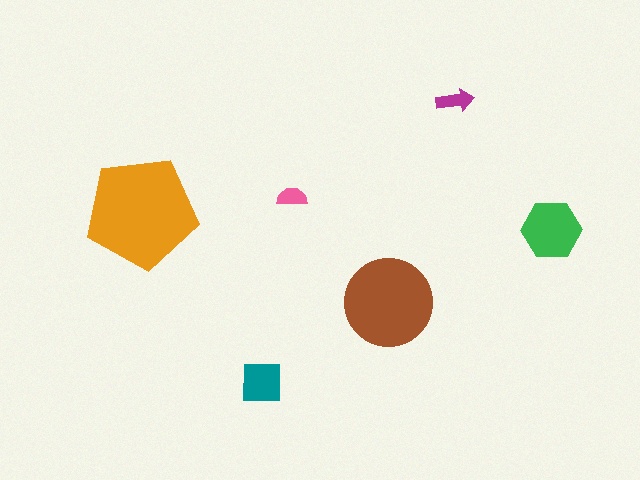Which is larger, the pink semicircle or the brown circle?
The brown circle.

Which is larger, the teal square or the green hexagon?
The green hexagon.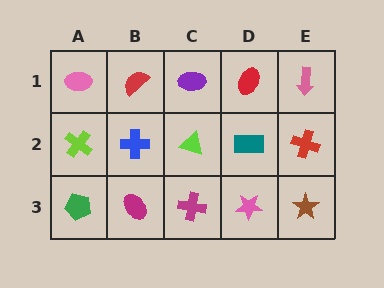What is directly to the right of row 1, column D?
A pink arrow.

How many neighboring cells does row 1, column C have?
3.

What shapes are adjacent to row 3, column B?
A blue cross (row 2, column B), a green pentagon (row 3, column A), a magenta cross (row 3, column C).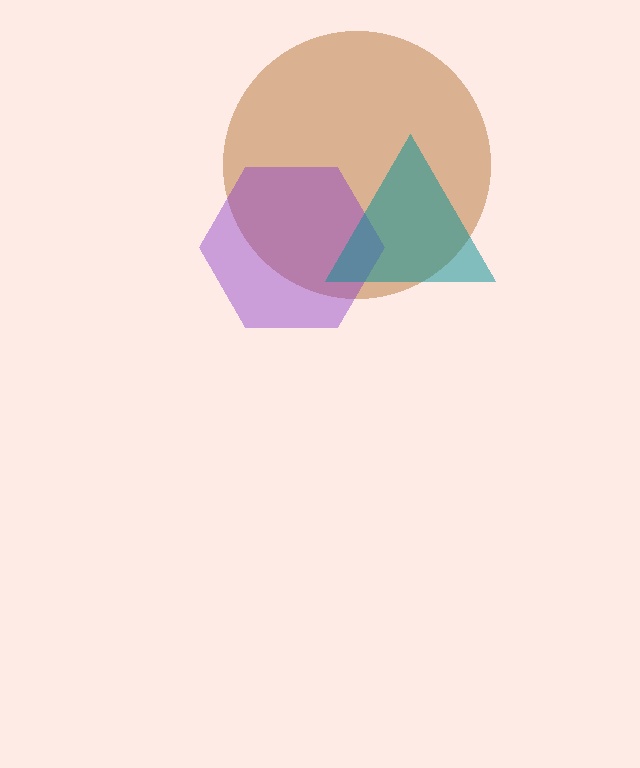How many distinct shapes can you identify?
There are 3 distinct shapes: a brown circle, a purple hexagon, a teal triangle.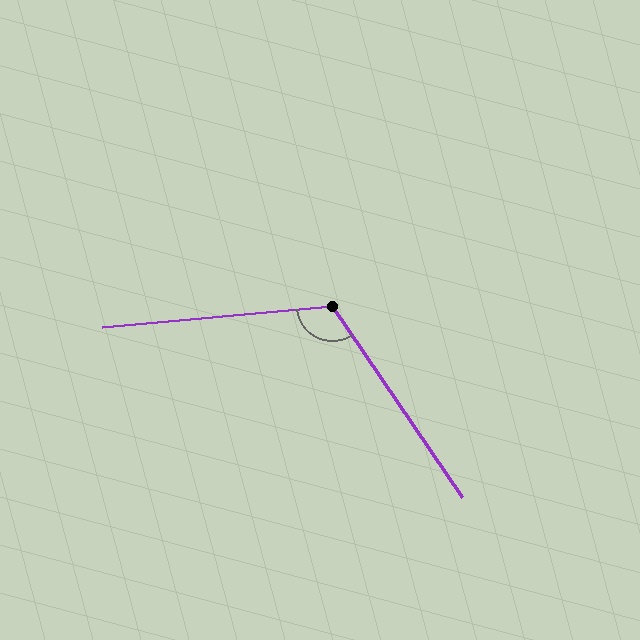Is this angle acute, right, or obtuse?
It is obtuse.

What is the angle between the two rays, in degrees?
Approximately 119 degrees.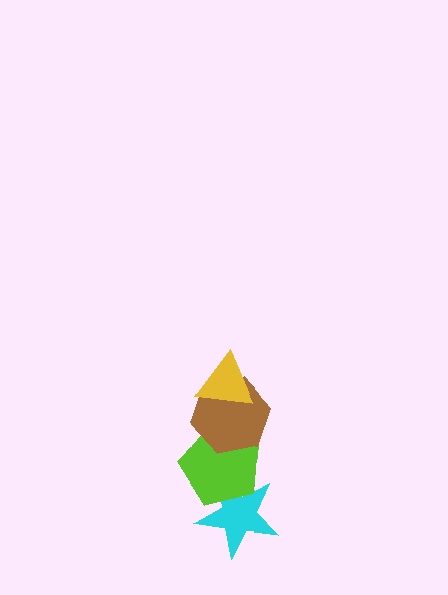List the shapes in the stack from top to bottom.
From top to bottom: the yellow triangle, the brown hexagon, the lime pentagon, the cyan star.